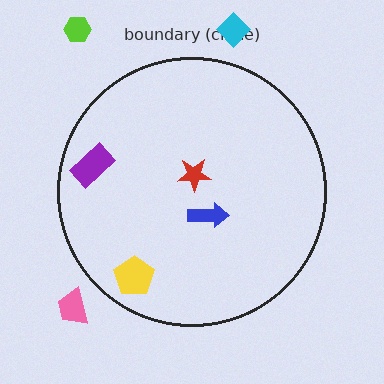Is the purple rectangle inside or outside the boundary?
Inside.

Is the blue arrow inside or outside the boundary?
Inside.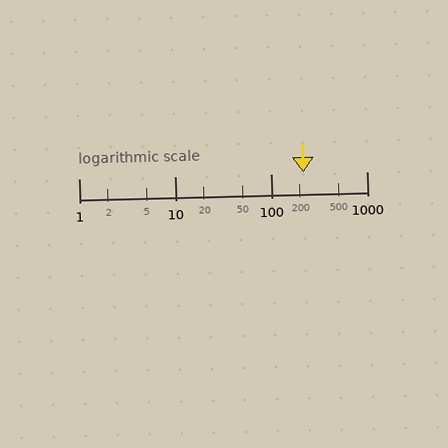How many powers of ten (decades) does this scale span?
The scale spans 3 decades, from 1 to 1000.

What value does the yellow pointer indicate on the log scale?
The pointer indicates approximately 220.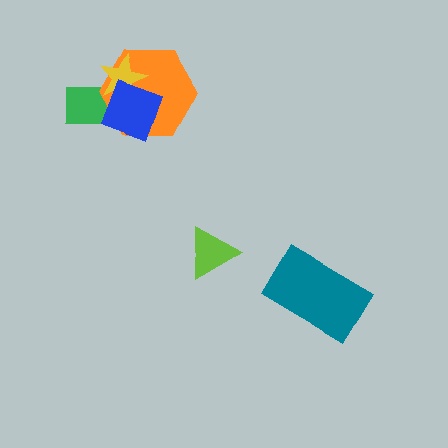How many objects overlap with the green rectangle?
3 objects overlap with the green rectangle.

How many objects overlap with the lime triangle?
0 objects overlap with the lime triangle.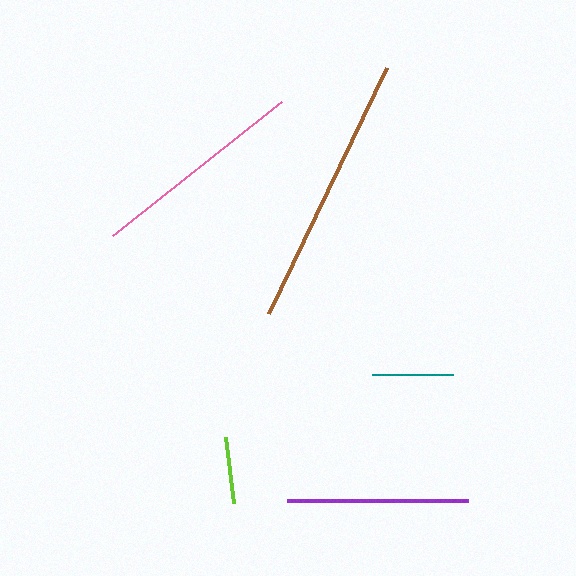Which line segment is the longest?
The brown line is the longest at approximately 273 pixels.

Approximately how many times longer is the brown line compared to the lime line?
The brown line is approximately 4.1 times the length of the lime line.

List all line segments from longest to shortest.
From longest to shortest: brown, pink, purple, teal, lime.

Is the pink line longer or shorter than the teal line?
The pink line is longer than the teal line.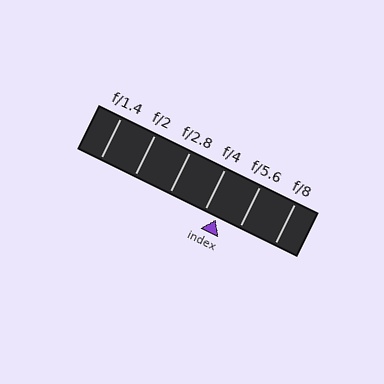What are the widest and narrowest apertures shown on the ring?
The widest aperture shown is f/1.4 and the narrowest is f/8.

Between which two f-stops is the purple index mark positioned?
The index mark is between f/4 and f/5.6.